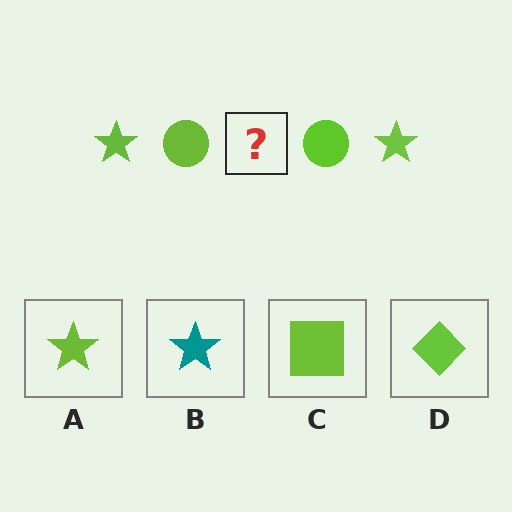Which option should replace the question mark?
Option A.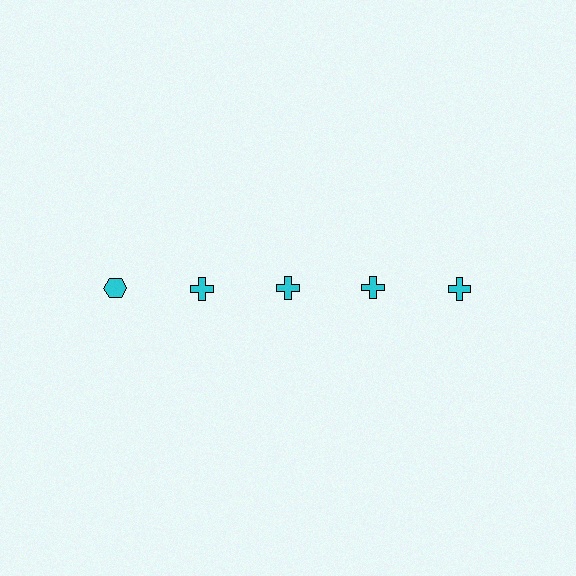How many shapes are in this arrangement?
There are 5 shapes arranged in a grid pattern.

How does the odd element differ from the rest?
It has a different shape: hexagon instead of cross.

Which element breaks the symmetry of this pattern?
The cyan hexagon in the top row, leftmost column breaks the symmetry. All other shapes are cyan crosses.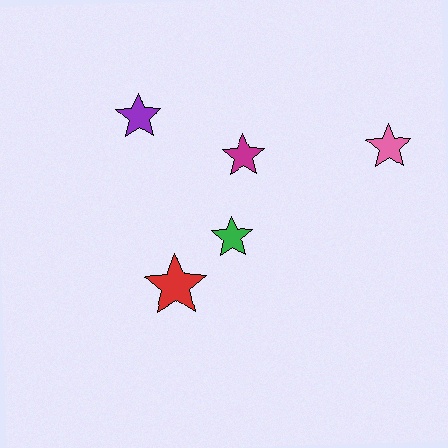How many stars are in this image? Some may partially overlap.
There are 5 stars.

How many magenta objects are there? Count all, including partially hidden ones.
There is 1 magenta object.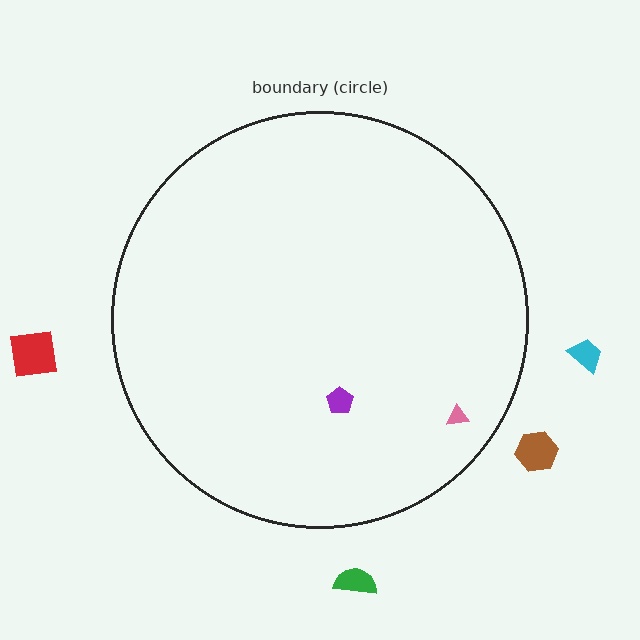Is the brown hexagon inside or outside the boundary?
Outside.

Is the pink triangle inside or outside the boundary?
Inside.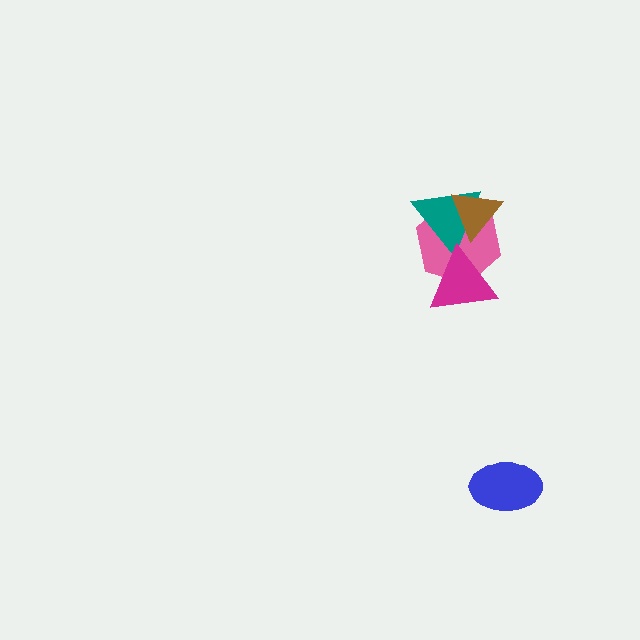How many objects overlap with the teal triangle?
3 objects overlap with the teal triangle.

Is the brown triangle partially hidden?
No, no other shape covers it.